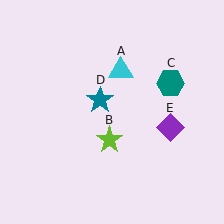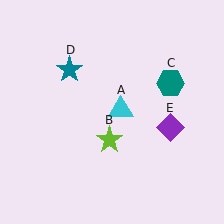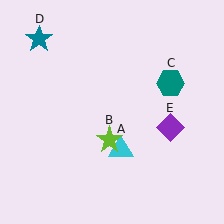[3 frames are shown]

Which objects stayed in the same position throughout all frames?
Lime star (object B) and teal hexagon (object C) and purple diamond (object E) remained stationary.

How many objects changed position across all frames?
2 objects changed position: cyan triangle (object A), teal star (object D).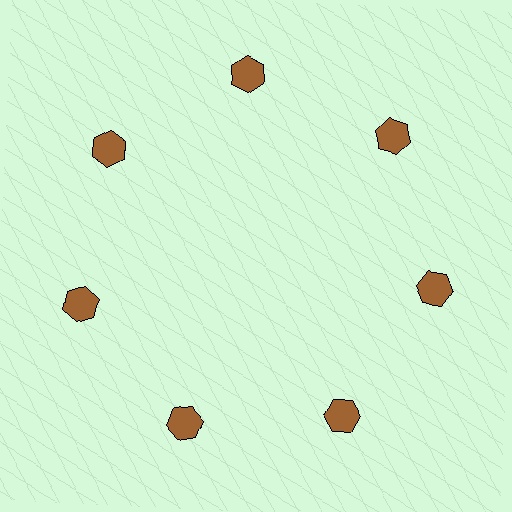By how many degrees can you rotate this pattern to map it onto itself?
The pattern maps onto itself every 51 degrees of rotation.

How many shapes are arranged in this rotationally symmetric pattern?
There are 7 shapes, arranged in 7 groups of 1.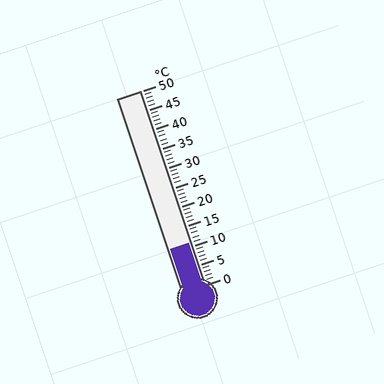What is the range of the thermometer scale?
The thermometer scale ranges from 0°C to 50°C.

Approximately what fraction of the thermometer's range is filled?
The thermometer is filled to approximately 20% of its range.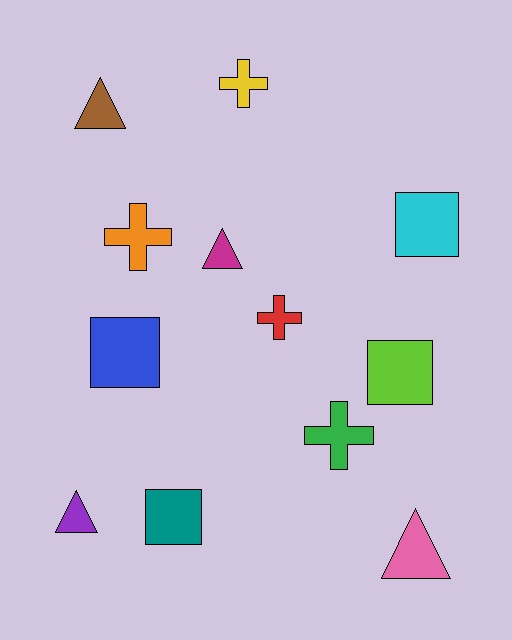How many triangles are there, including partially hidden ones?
There are 4 triangles.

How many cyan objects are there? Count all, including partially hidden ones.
There is 1 cyan object.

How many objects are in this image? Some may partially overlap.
There are 12 objects.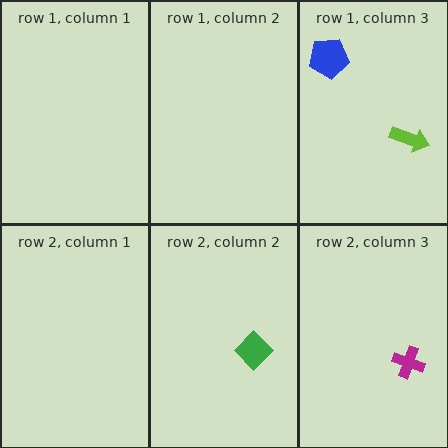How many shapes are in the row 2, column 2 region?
1.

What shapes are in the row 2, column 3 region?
The magenta cross.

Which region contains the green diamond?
The row 2, column 2 region.